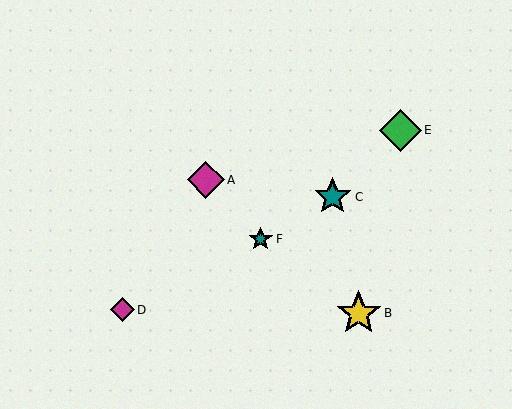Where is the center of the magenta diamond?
The center of the magenta diamond is at (206, 180).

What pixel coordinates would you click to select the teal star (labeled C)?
Click at (333, 197) to select the teal star C.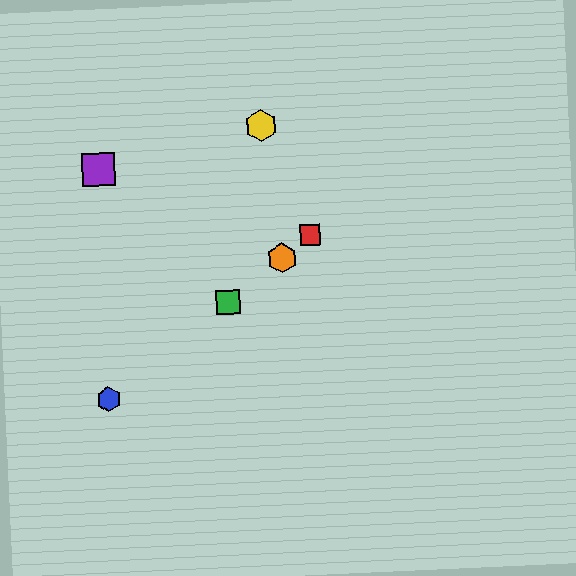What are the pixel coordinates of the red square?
The red square is at (310, 235).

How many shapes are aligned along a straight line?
4 shapes (the red square, the blue hexagon, the green square, the orange hexagon) are aligned along a straight line.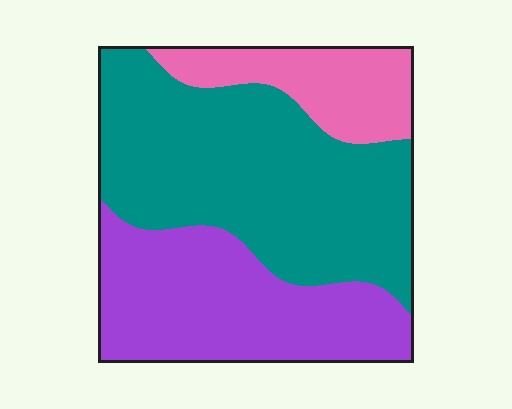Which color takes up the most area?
Teal, at roughly 50%.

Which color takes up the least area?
Pink, at roughly 15%.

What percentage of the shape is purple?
Purple covers 34% of the shape.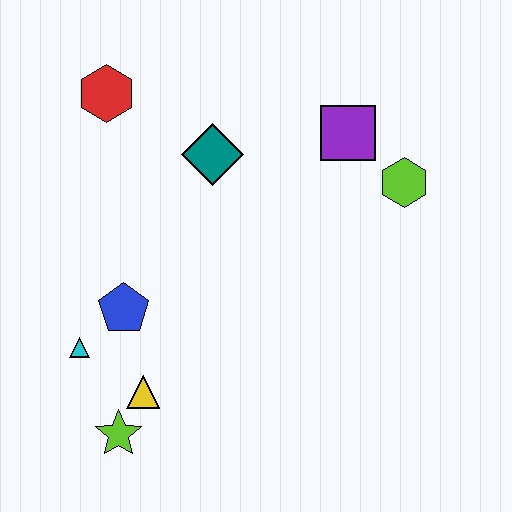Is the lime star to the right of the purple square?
No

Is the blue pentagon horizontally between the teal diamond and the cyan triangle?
Yes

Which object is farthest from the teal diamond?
The lime star is farthest from the teal diamond.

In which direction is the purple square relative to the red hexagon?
The purple square is to the right of the red hexagon.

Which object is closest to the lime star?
The yellow triangle is closest to the lime star.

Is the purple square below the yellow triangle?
No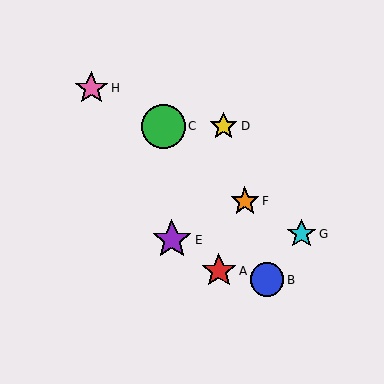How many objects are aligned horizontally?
2 objects (C, D) are aligned horizontally.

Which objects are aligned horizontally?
Objects C, D are aligned horizontally.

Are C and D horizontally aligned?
Yes, both are at y≈126.